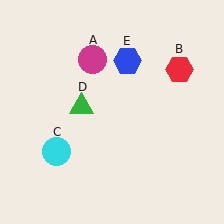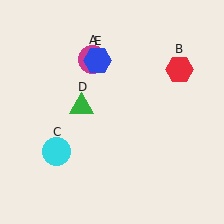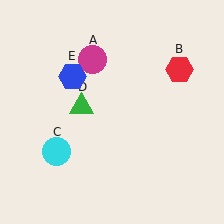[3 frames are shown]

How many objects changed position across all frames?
1 object changed position: blue hexagon (object E).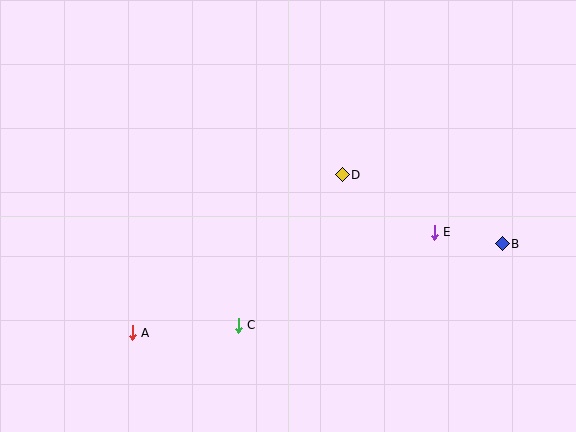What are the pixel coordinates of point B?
Point B is at (502, 244).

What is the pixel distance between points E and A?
The distance between E and A is 318 pixels.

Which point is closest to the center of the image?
Point D at (342, 175) is closest to the center.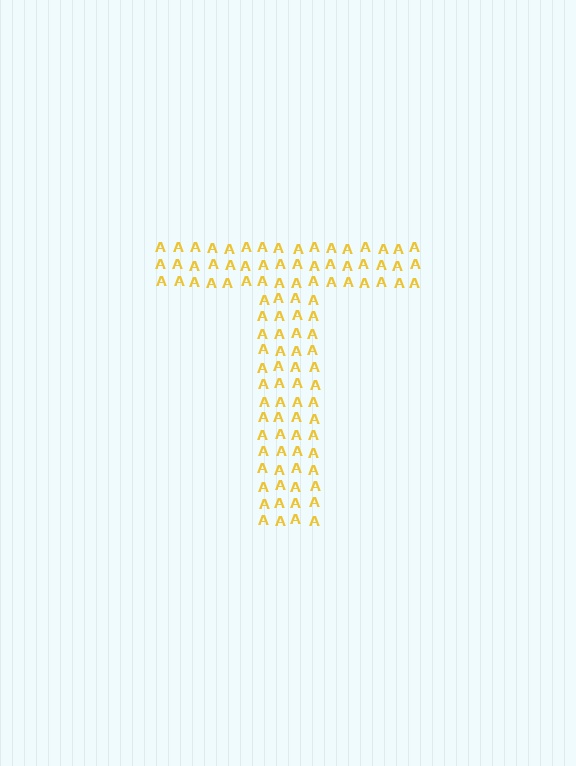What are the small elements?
The small elements are letter A's.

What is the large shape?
The large shape is the letter T.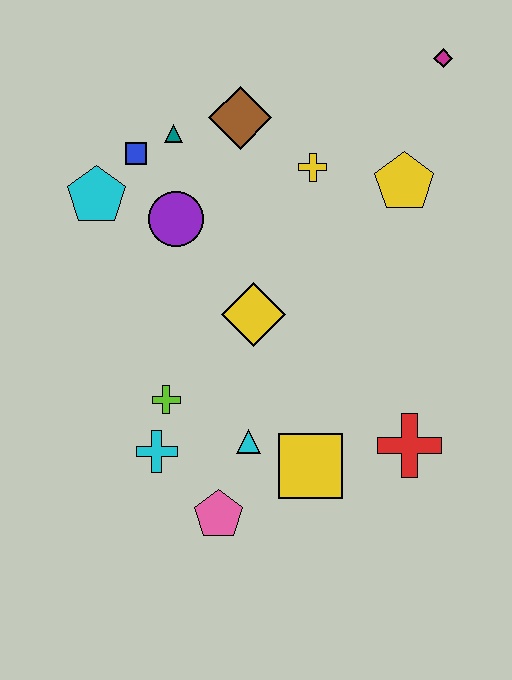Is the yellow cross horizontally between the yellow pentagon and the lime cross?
Yes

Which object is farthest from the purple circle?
The red cross is farthest from the purple circle.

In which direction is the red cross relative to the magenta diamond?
The red cross is below the magenta diamond.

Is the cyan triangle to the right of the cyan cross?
Yes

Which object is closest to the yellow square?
The cyan triangle is closest to the yellow square.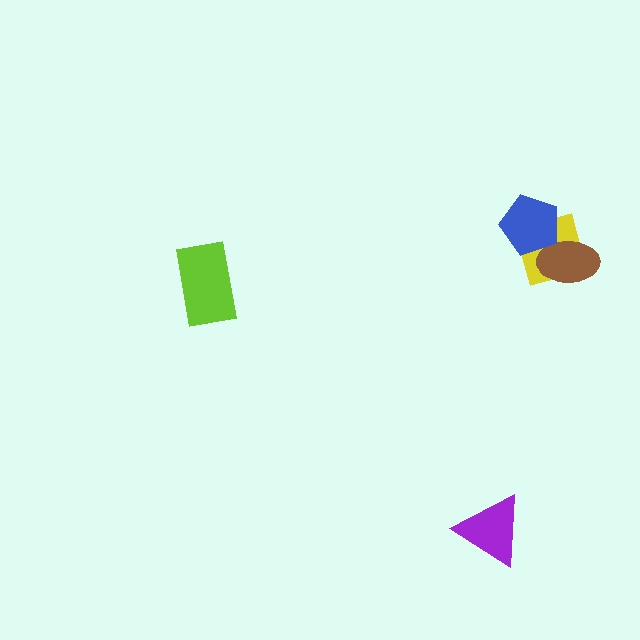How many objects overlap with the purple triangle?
0 objects overlap with the purple triangle.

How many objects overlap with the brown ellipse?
2 objects overlap with the brown ellipse.